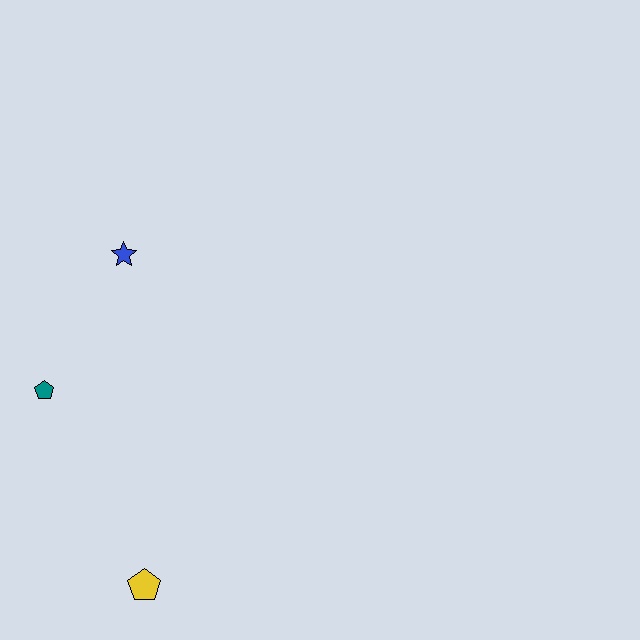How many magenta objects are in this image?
There are no magenta objects.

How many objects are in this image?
There are 3 objects.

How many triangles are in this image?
There are no triangles.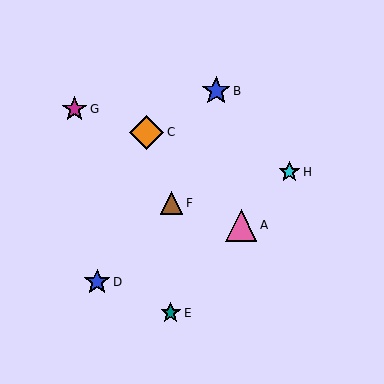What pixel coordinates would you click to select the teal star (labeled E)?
Click at (171, 313) to select the teal star E.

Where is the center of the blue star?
The center of the blue star is at (97, 282).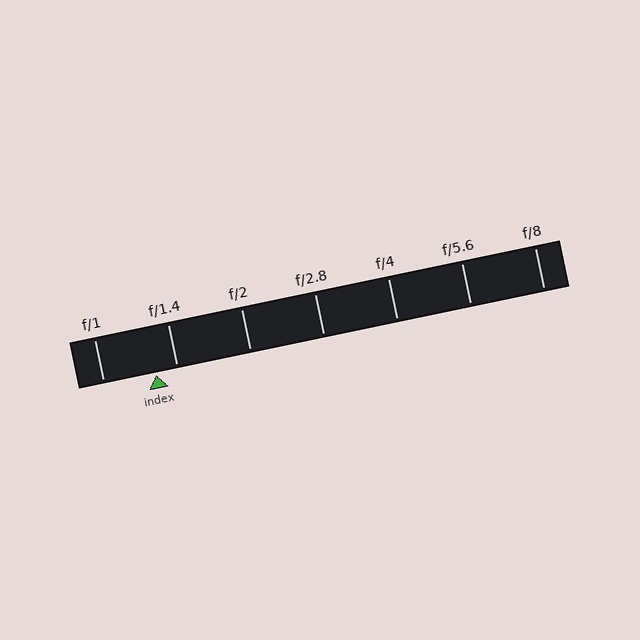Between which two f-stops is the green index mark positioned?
The index mark is between f/1 and f/1.4.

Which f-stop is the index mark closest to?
The index mark is closest to f/1.4.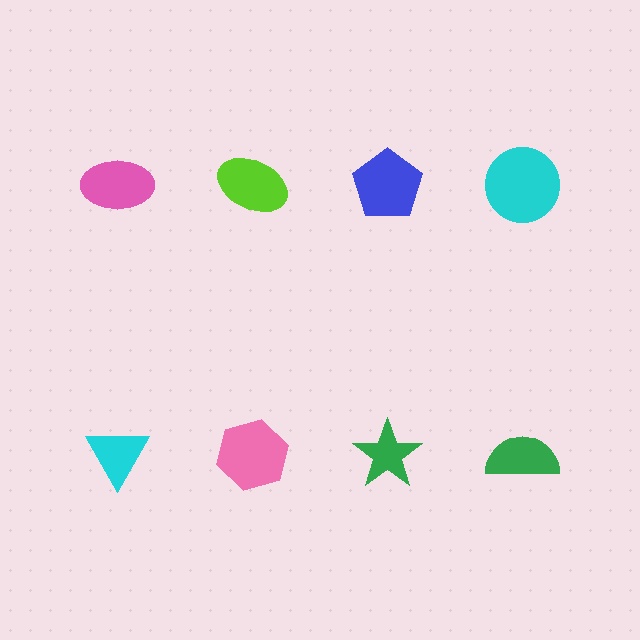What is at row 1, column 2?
A lime ellipse.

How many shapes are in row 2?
4 shapes.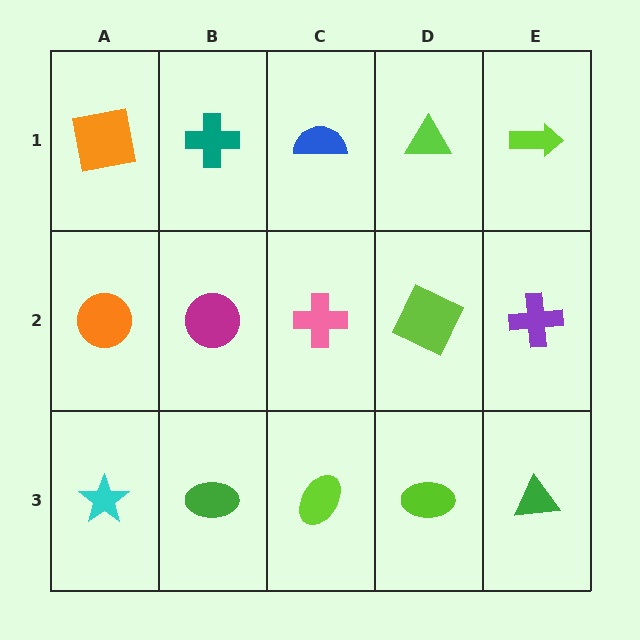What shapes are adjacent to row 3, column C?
A pink cross (row 2, column C), a green ellipse (row 3, column B), a lime ellipse (row 3, column D).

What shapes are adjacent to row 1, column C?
A pink cross (row 2, column C), a teal cross (row 1, column B), a lime triangle (row 1, column D).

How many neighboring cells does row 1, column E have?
2.